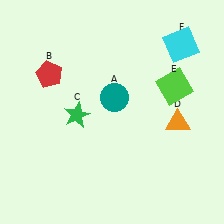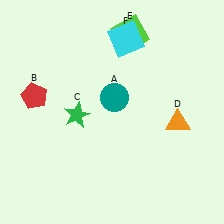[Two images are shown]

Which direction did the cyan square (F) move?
The cyan square (F) moved left.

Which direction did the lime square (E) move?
The lime square (E) moved up.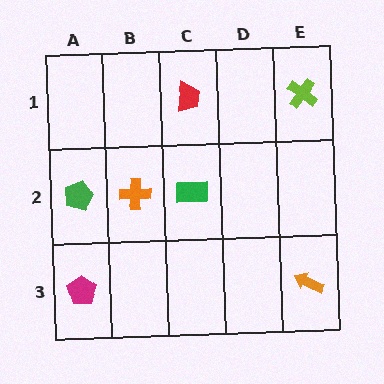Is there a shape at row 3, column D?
No, that cell is empty.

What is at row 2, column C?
A green rectangle.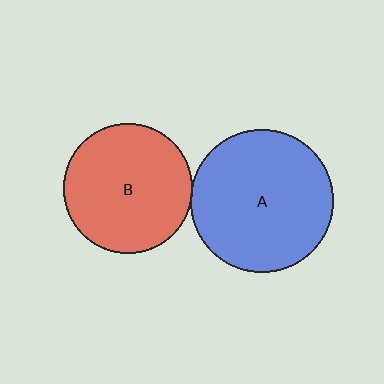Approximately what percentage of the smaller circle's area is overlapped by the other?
Approximately 5%.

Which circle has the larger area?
Circle A (blue).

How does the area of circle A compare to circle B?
Approximately 1.2 times.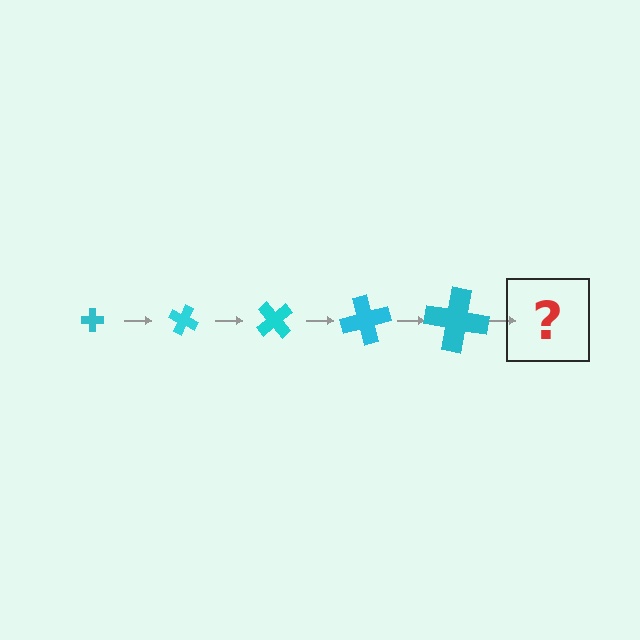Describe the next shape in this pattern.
It should be a cross, larger than the previous one and rotated 125 degrees from the start.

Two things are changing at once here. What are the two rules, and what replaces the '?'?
The two rules are that the cross grows larger each step and it rotates 25 degrees each step. The '?' should be a cross, larger than the previous one and rotated 125 degrees from the start.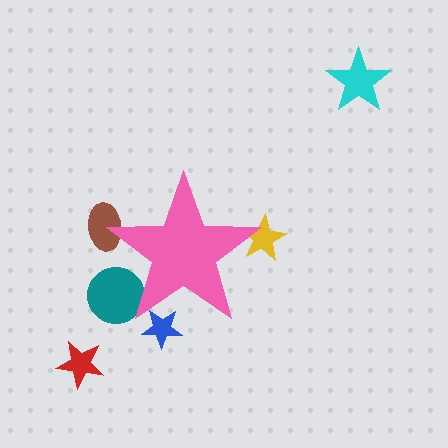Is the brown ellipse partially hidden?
Yes, the brown ellipse is partially hidden behind the pink star.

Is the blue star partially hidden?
Yes, the blue star is partially hidden behind the pink star.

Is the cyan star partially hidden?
No, the cyan star is fully visible.